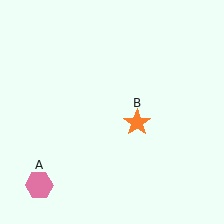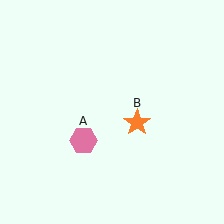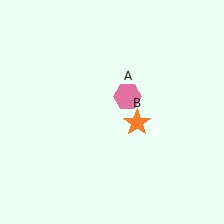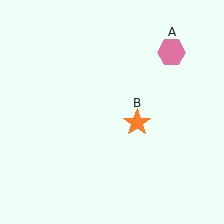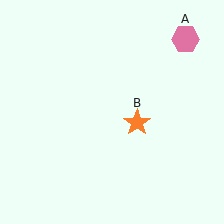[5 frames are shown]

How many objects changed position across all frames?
1 object changed position: pink hexagon (object A).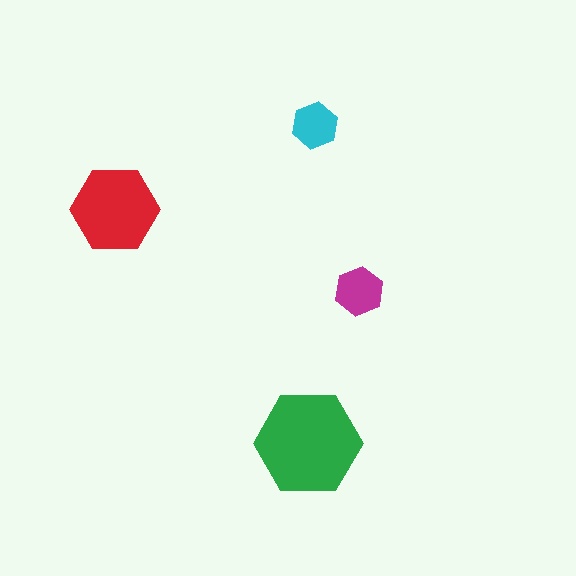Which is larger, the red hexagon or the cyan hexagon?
The red one.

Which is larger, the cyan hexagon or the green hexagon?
The green one.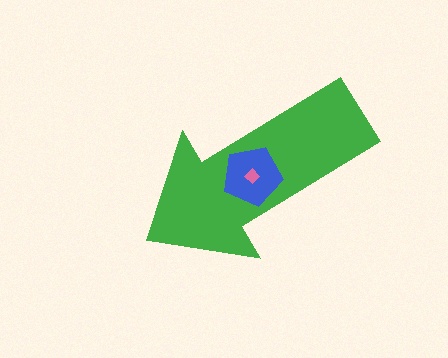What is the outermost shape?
The green arrow.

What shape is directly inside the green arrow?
The blue pentagon.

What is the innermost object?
The pink diamond.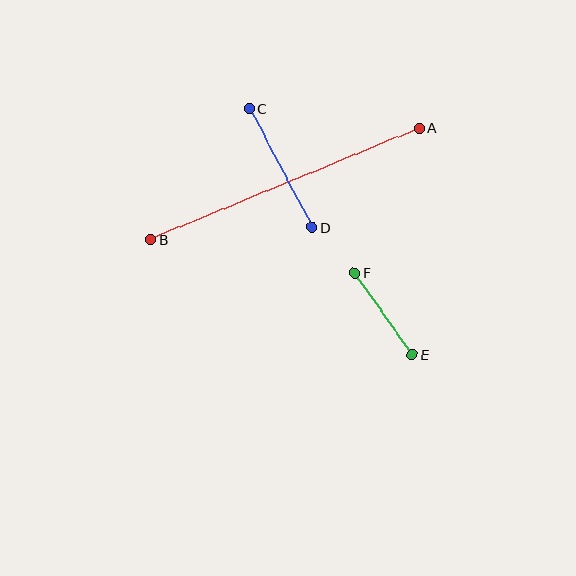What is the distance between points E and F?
The distance is approximately 100 pixels.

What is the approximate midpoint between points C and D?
The midpoint is at approximately (281, 168) pixels.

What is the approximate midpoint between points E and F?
The midpoint is at approximately (384, 314) pixels.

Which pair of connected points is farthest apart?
Points A and B are farthest apart.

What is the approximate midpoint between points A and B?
The midpoint is at approximately (285, 184) pixels.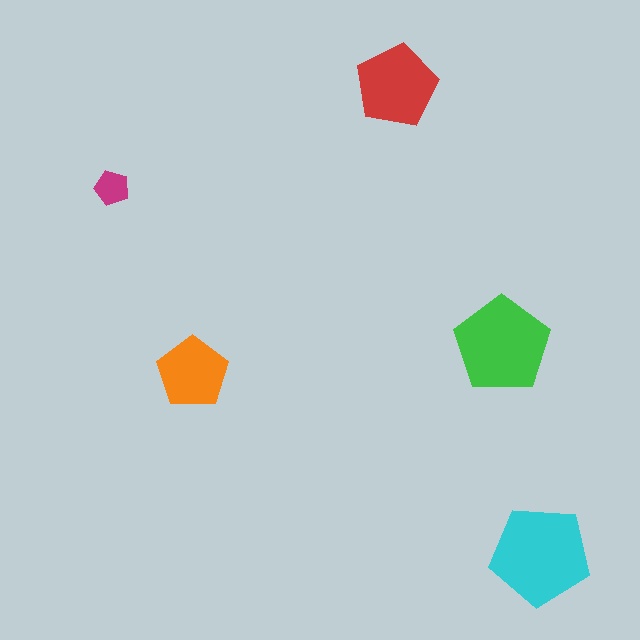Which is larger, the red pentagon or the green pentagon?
The green one.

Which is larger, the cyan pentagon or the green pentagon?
The cyan one.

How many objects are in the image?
There are 5 objects in the image.